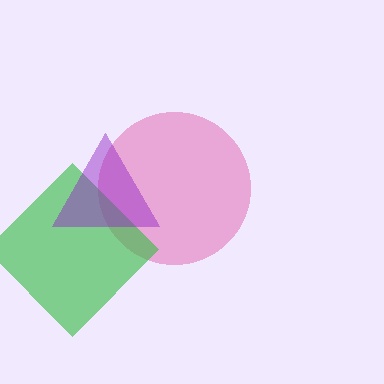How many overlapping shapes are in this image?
There are 3 overlapping shapes in the image.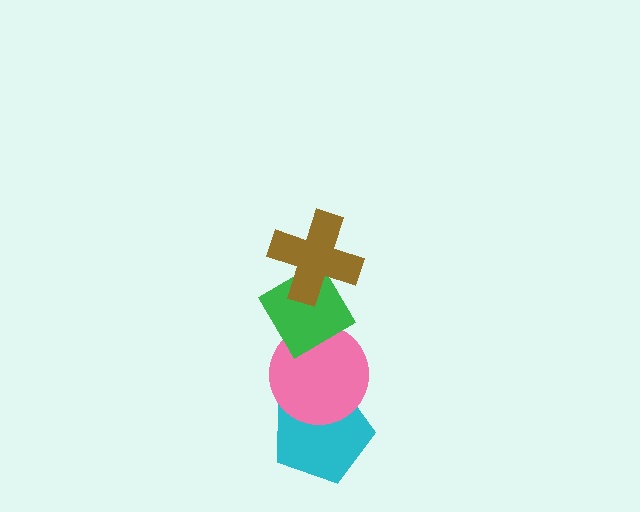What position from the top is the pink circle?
The pink circle is 3rd from the top.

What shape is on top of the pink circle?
The green diamond is on top of the pink circle.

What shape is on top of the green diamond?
The brown cross is on top of the green diamond.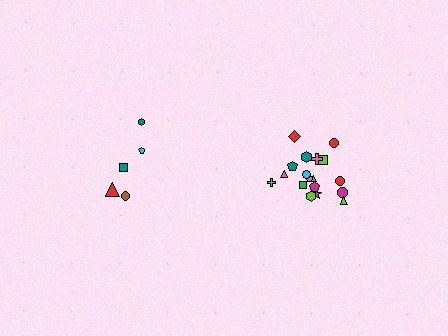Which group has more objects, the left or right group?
The right group.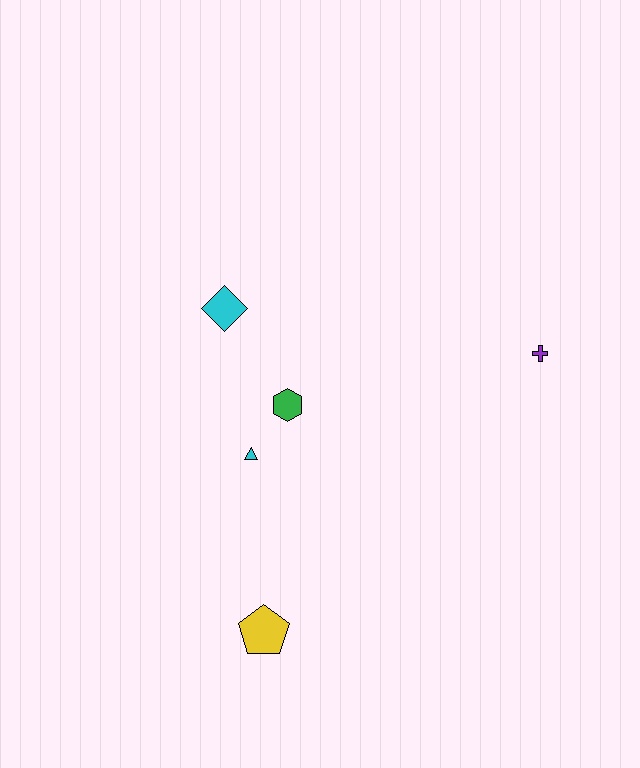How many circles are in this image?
There are no circles.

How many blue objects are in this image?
There are no blue objects.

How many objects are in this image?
There are 5 objects.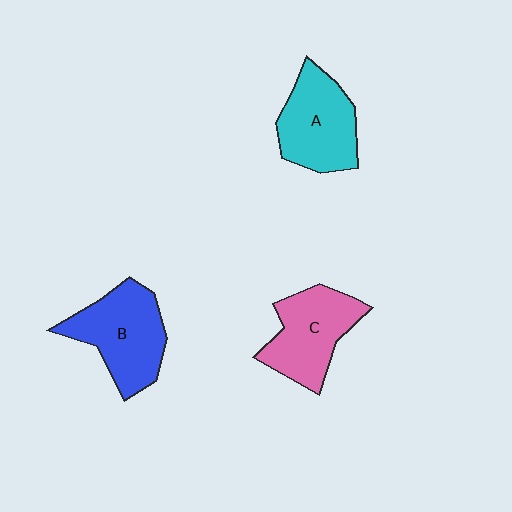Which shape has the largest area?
Shape B (blue).